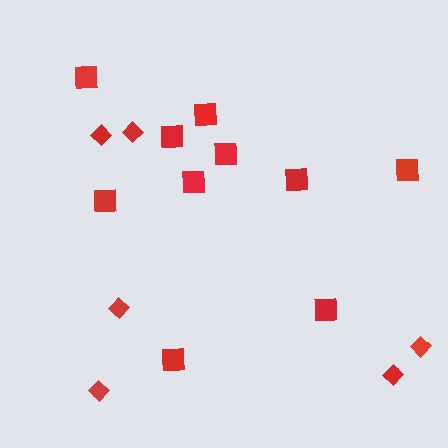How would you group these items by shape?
There are 2 groups: one group of squares (10) and one group of diamonds (6).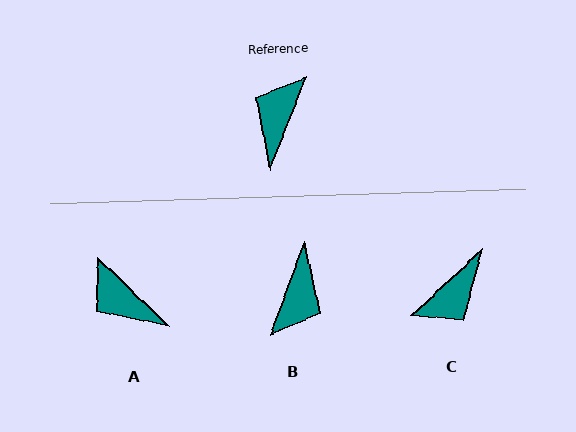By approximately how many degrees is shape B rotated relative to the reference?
Approximately 179 degrees clockwise.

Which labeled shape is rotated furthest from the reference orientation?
B, about 179 degrees away.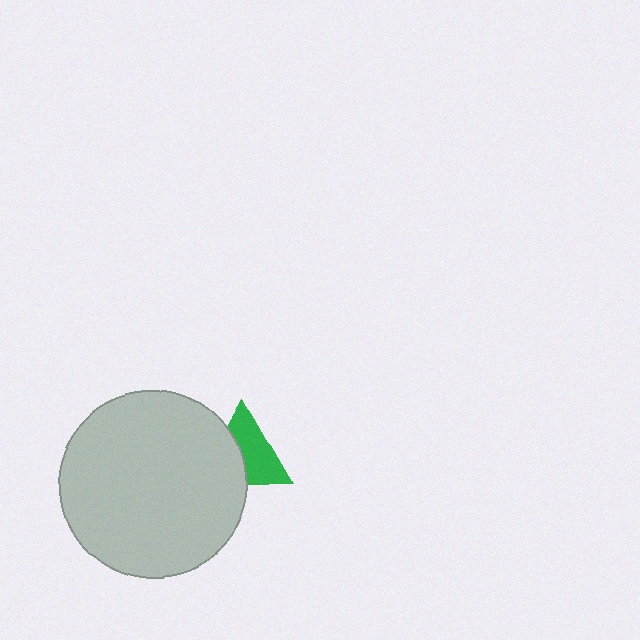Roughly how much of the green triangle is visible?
About half of it is visible (roughly 57%).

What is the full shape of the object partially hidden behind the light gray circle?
The partially hidden object is a green triangle.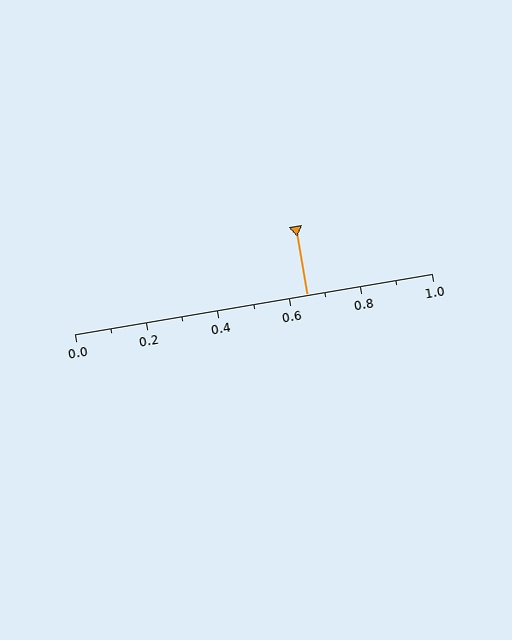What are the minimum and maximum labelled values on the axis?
The axis runs from 0.0 to 1.0.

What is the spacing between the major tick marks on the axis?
The major ticks are spaced 0.2 apart.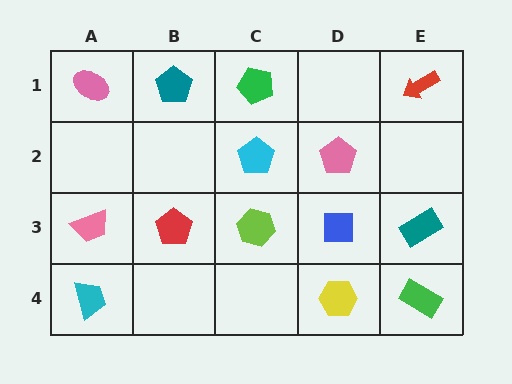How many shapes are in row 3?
5 shapes.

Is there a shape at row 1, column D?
No, that cell is empty.